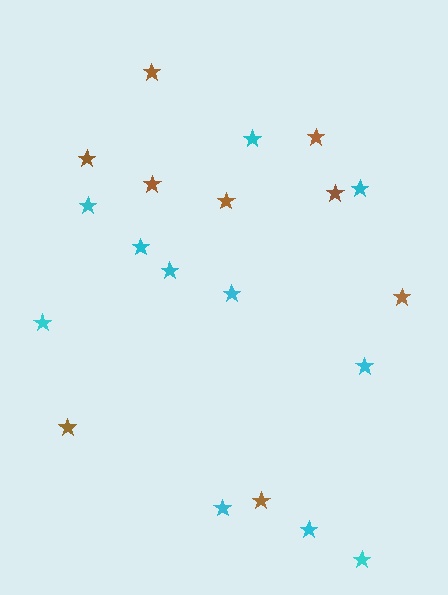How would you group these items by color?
There are 2 groups: one group of cyan stars (11) and one group of brown stars (9).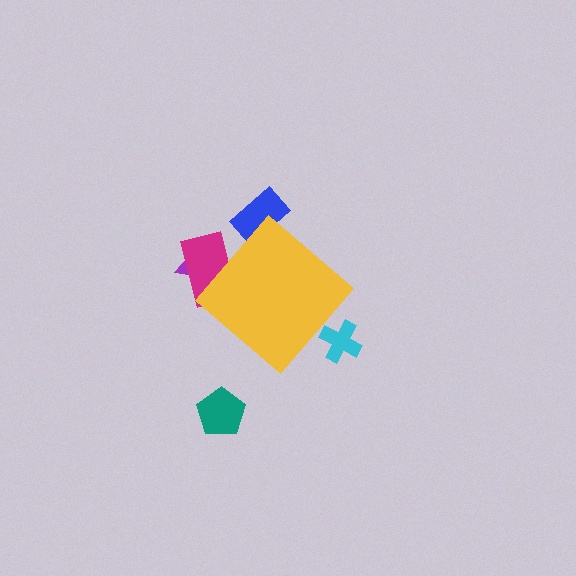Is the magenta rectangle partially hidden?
Yes, the magenta rectangle is partially hidden behind the yellow diamond.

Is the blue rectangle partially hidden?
Yes, the blue rectangle is partially hidden behind the yellow diamond.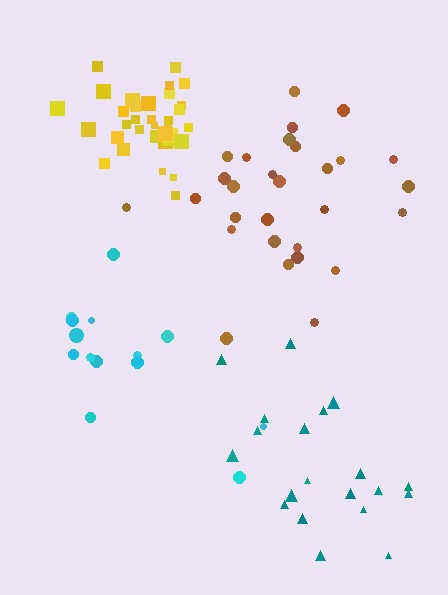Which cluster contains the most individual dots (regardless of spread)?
Yellow (34).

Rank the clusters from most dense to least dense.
yellow, brown, cyan, teal.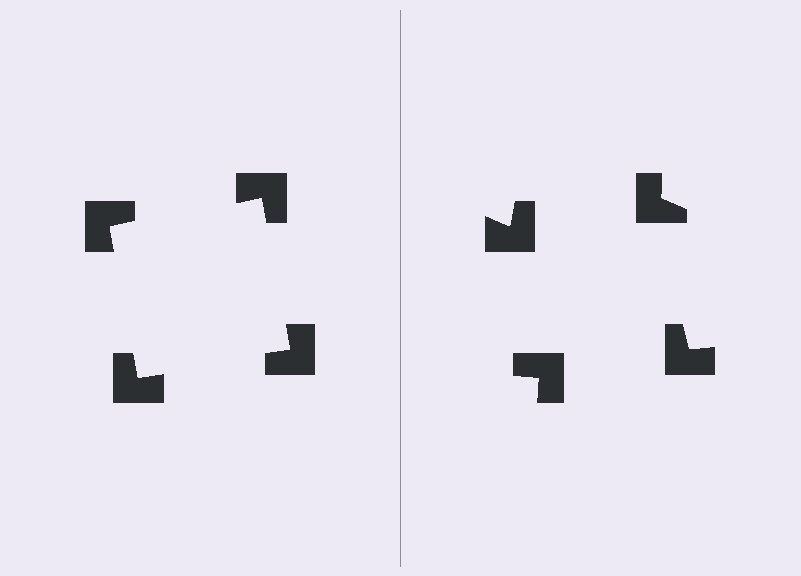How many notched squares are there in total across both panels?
8 — 4 on each side.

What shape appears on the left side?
An illusory square.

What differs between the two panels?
The notched squares are positioned identically on both sides; only the wedge orientations differ. On the left they align to a square; on the right they are misaligned.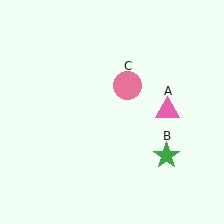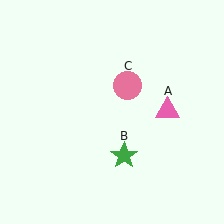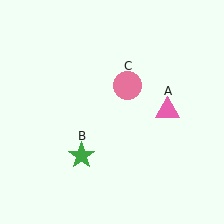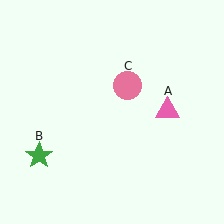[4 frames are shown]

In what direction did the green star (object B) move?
The green star (object B) moved left.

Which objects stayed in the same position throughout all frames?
Pink triangle (object A) and pink circle (object C) remained stationary.